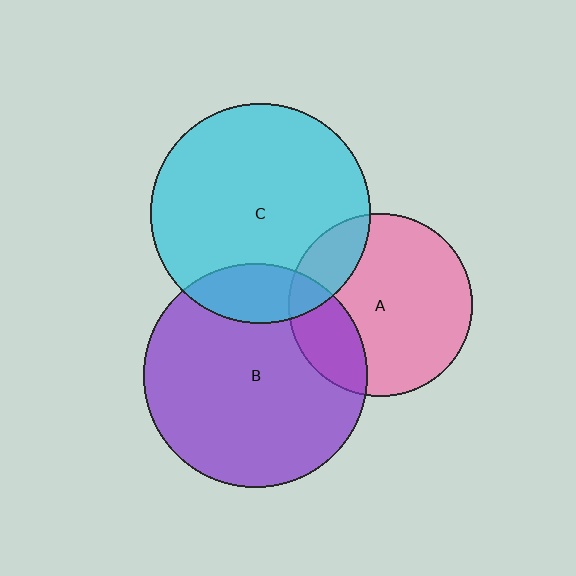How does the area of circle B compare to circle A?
Approximately 1.5 times.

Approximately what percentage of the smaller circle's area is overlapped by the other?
Approximately 15%.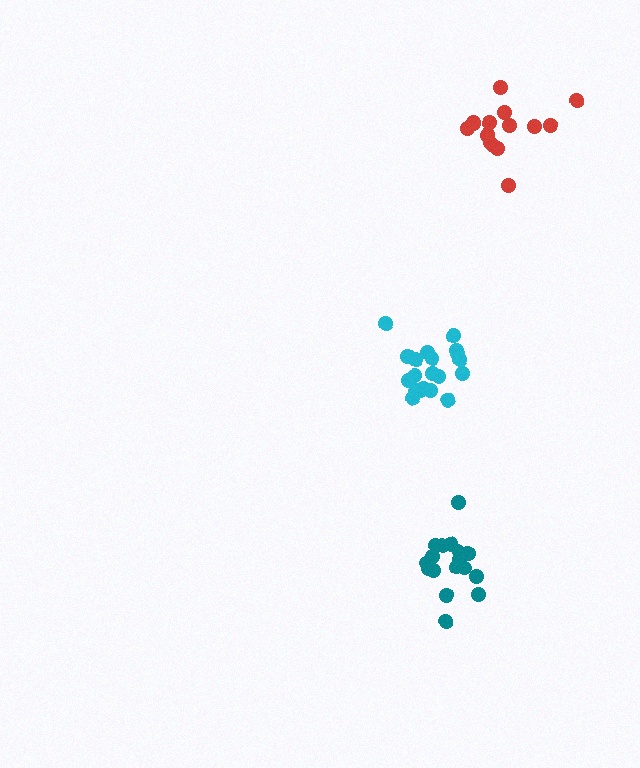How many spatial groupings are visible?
There are 3 spatial groupings.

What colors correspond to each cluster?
The clusters are colored: red, cyan, teal.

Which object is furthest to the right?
The red cluster is rightmost.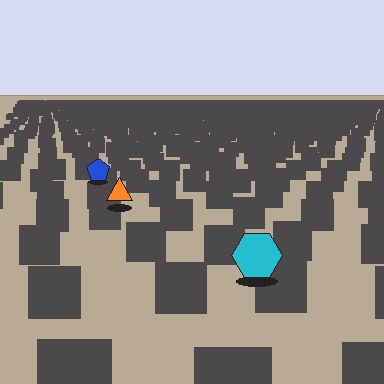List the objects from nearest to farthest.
From nearest to farthest: the cyan hexagon, the orange triangle, the blue pentagon.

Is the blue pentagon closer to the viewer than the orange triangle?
No. The orange triangle is closer — you can tell from the texture gradient: the ground texture is coarser near it.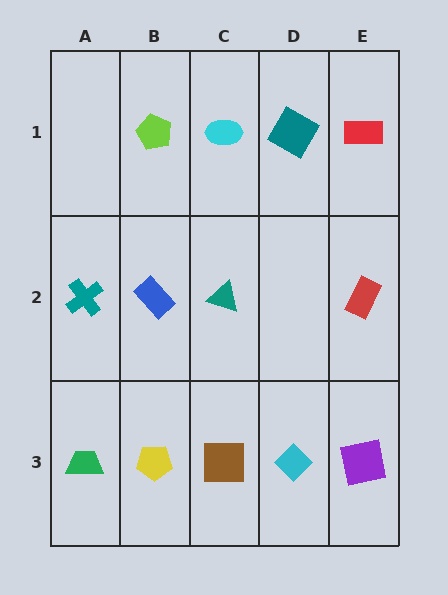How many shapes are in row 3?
5 shapes.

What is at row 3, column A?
A green trapezoid.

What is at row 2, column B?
A blue rectangle.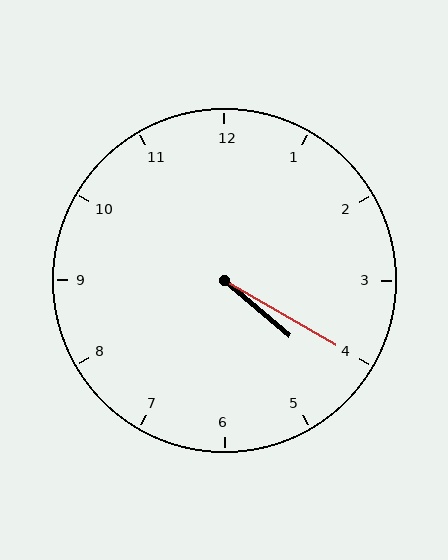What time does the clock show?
4:20.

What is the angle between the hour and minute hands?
Approximately 10 degrees.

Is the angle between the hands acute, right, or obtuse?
It is acute.